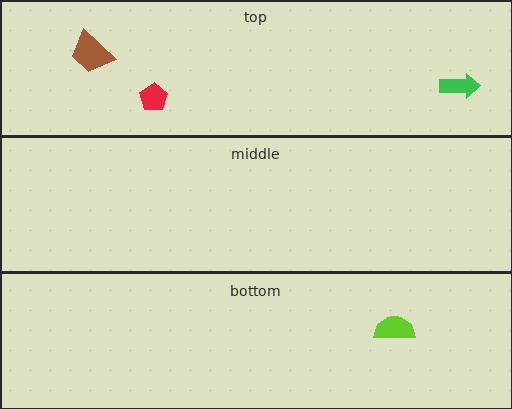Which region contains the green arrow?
The top region.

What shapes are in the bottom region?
The lime semicircle.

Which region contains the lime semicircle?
The bottom region.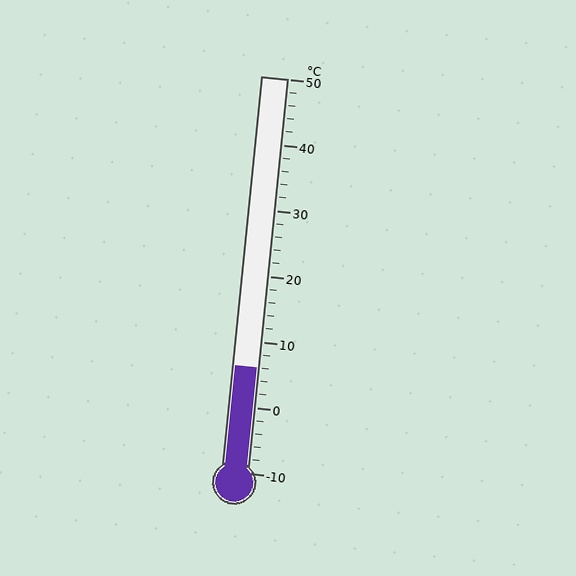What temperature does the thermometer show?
The thermometer shows approximately 6°C.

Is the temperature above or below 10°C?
The temperature is below 10°C.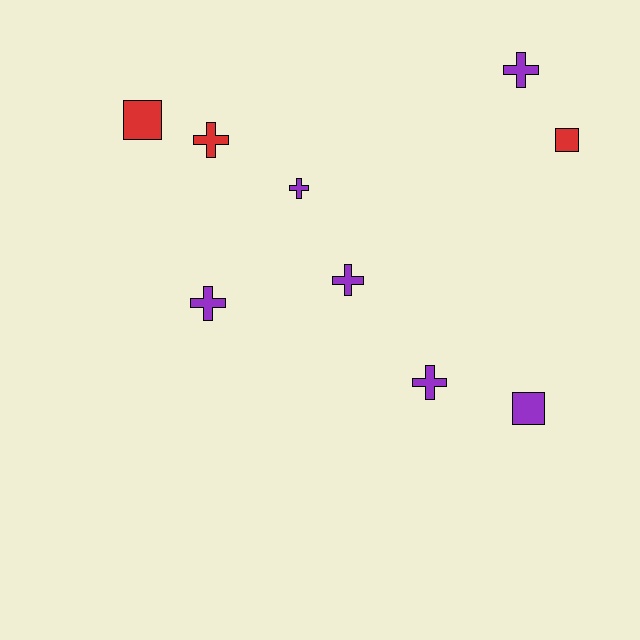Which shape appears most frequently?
Cross, with 6 objects.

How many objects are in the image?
There are 9 objects.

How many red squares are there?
There are 2 red squares.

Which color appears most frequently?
Purple, with 6 objects.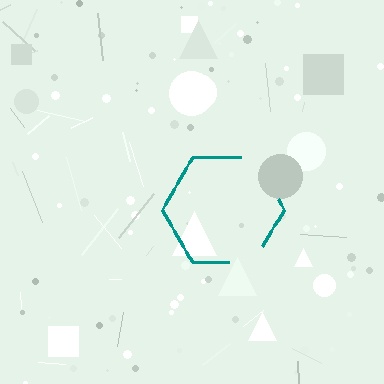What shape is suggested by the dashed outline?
The dashed outline suggests a hexagon.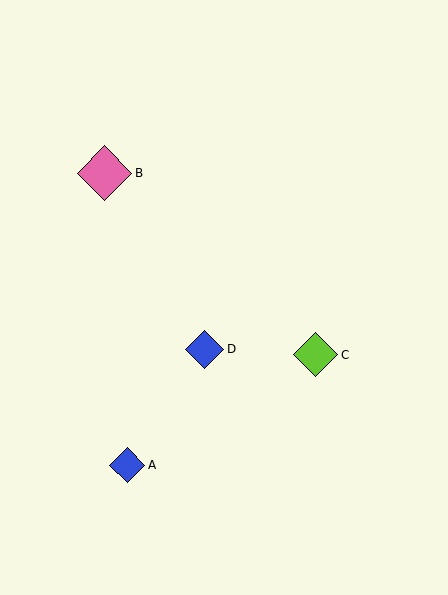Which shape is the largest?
The pink diamond (labeled B) is the largest.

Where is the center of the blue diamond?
The center of the blue diamond is at (205, 349).